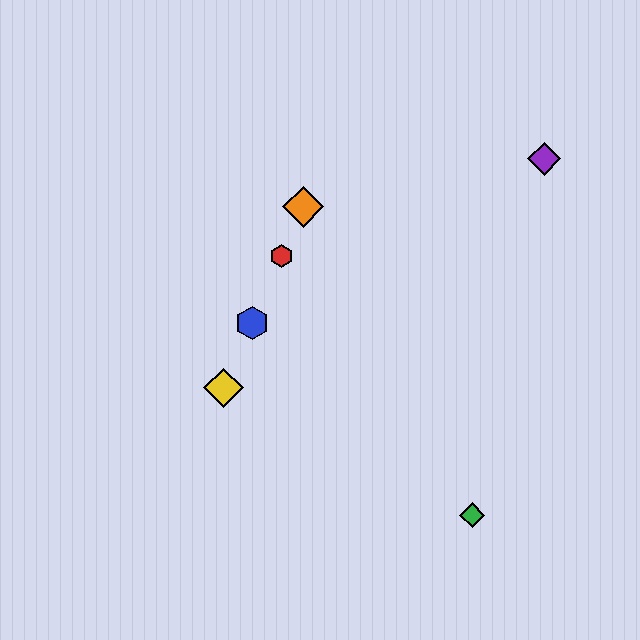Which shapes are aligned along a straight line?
The red hexagon, the blue hexagon, the yellow diamond, the orange diamond are aligned along a straight line.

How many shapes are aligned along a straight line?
4 shapes (the red hexagon, the blue hexagon, the yellow diamond, the orange diamond) are aligned along a straight line.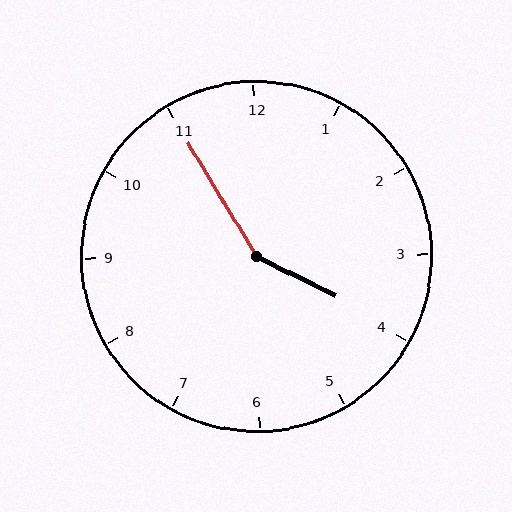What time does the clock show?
3:55.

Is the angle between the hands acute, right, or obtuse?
It is obtuse.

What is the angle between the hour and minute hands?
Approximately 148 degrees.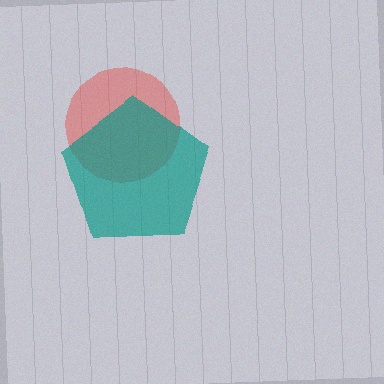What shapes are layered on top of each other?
The layered shapes are: a red circle, a teal pentagon.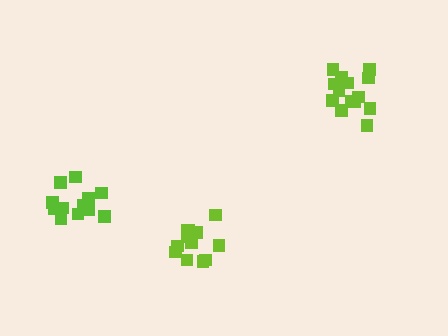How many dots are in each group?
Group 1: 13 dots, Group 2: 14 dots, Group 3: 14 dots (41 total).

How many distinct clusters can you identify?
There are 3 distinct clusters.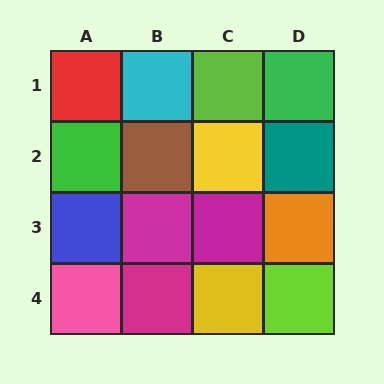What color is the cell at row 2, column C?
Yellow.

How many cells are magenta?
3 cells are magenta.